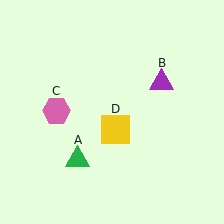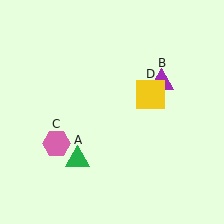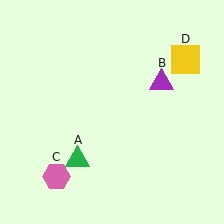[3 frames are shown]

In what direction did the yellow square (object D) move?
The yellow square (object D) moved up and to the right.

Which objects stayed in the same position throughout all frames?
Green triangle (object A) and purple triangle (object B) remained stationary.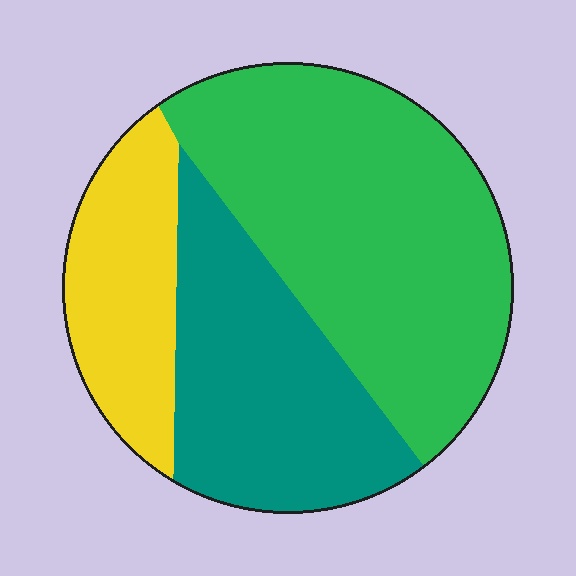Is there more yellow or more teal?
Teal.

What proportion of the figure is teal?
Teal takes up about one third (1/3) of the figure.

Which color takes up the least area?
Yellow, at roughly 20%.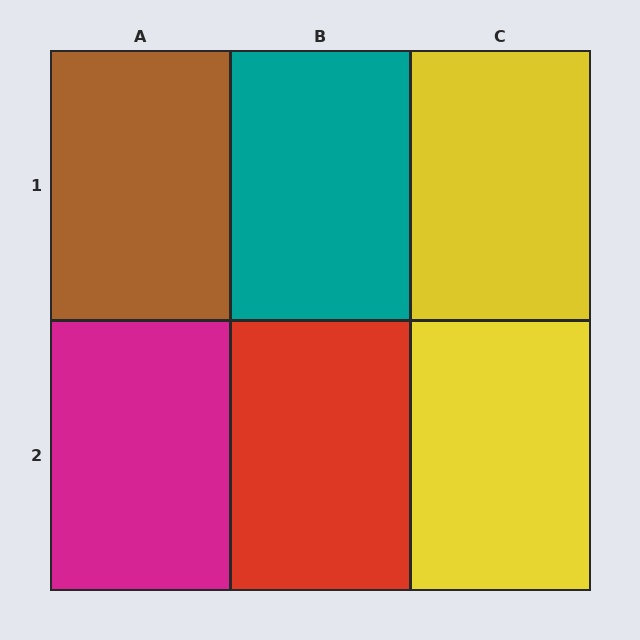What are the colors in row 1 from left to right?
Brown, teal, yellow.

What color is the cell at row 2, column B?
Red.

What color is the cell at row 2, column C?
Yellow.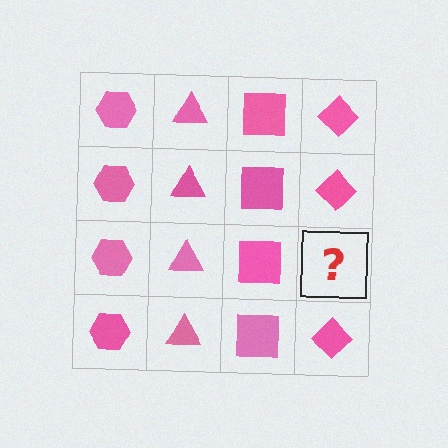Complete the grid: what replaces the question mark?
The question mark should be replaced with a pink diamond.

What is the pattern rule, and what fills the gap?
The rule is that each column has a consistent shape. The gap should be filled with a pink diamond.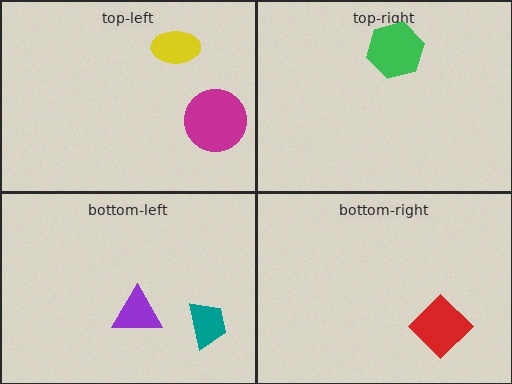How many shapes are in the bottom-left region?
2.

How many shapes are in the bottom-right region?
1.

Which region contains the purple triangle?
The bottom-left region.